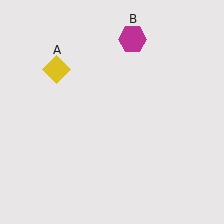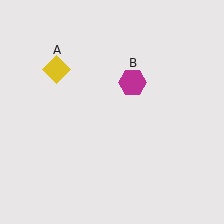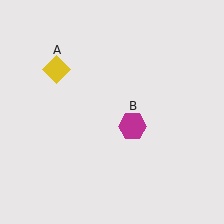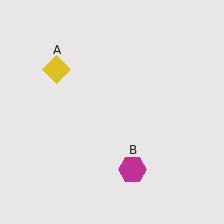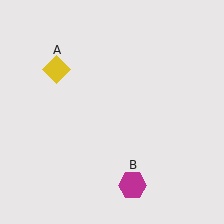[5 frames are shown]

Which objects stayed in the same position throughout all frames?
Yellow diamond (object A) remained stationary.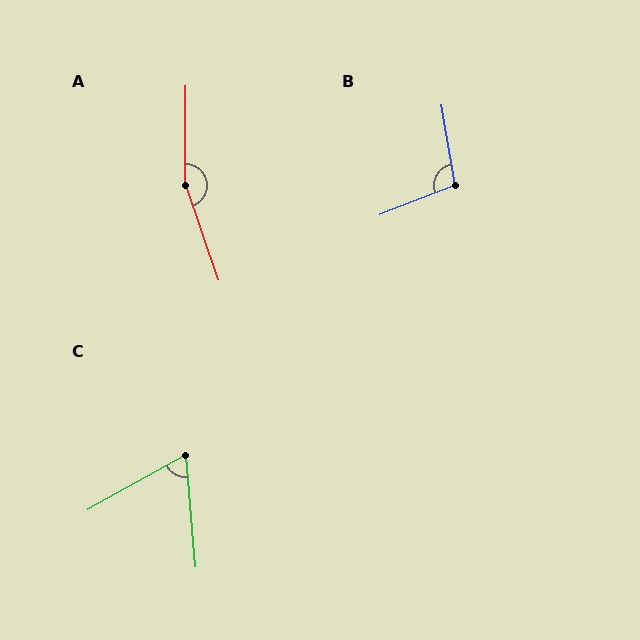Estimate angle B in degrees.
Approximately 102 degrees.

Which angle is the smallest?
C, at approximately 66 degrees.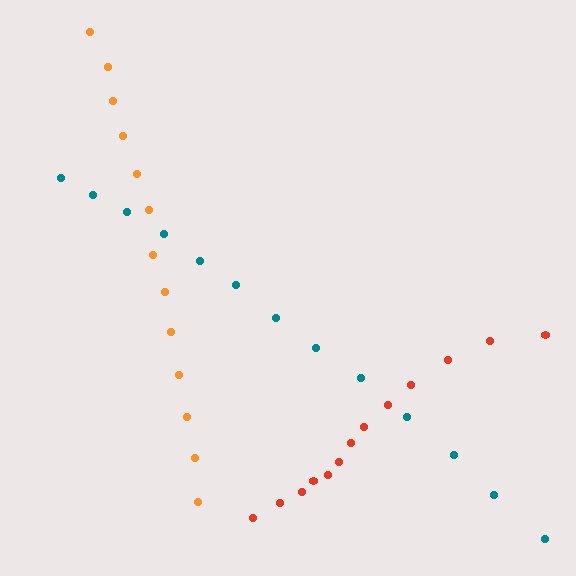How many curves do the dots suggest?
There are 3 distinct paths.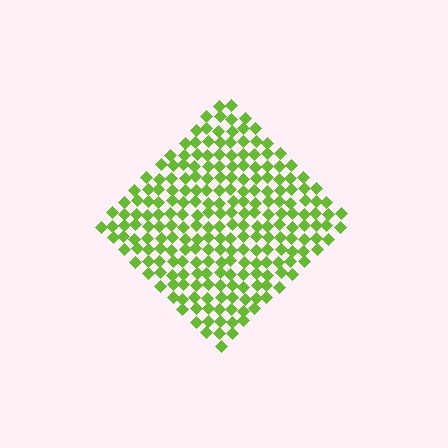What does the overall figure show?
The overall figure shows a diamond.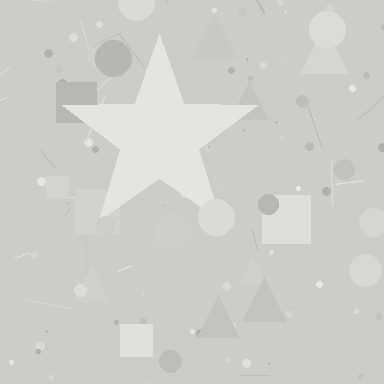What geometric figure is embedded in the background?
A star is embedded in the background.